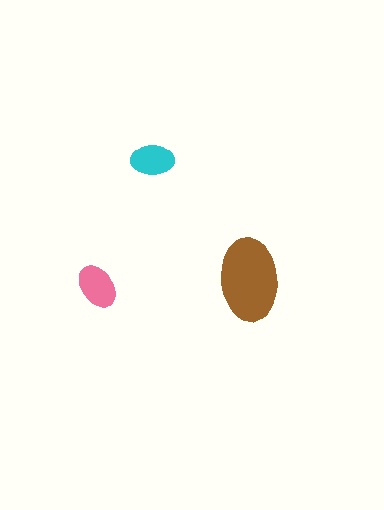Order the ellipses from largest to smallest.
the brown one, the pink one, the cyan one.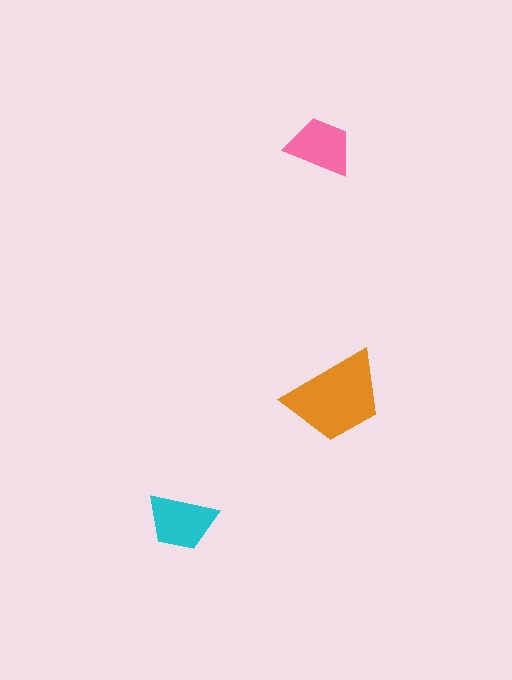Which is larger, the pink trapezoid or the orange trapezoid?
The orange one.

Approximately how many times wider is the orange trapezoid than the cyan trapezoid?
About 1.5 times wider.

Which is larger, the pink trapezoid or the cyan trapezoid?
The cyan one.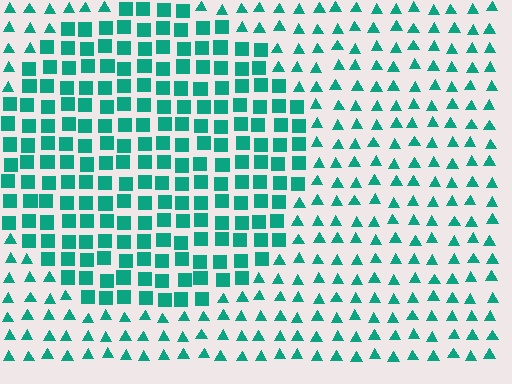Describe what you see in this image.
The image is filled with small teal elements arranged in a uniform grid. A circle-shaped region contains squares, while the surrounding area contains triangles. The boundary is defined purely by the change in element shape.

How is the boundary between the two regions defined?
The boundary is defined by a change in element shape: squares inside vs. triangles outside. All elements share the same color and spacing.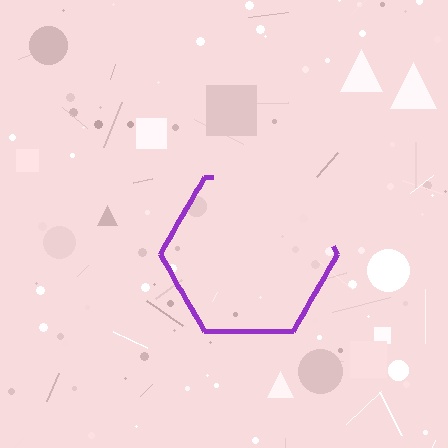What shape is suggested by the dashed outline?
The dashed outline suggests a hexagon.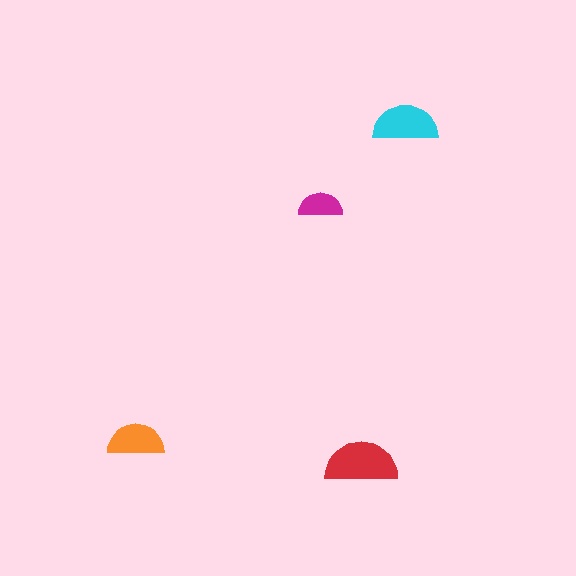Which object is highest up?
The cyan semicircle is topmost.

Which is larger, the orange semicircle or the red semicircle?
The red one.